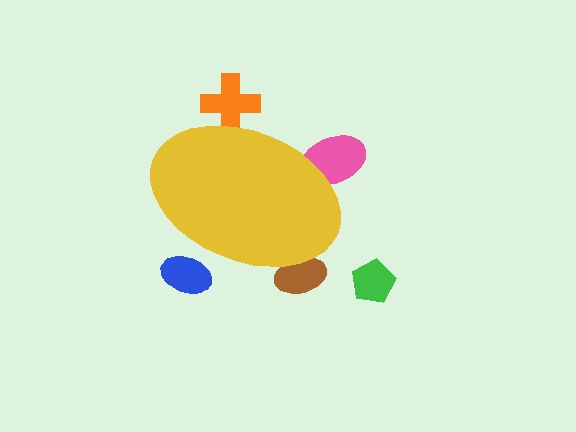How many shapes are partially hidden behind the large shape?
4 shapes are partially hidden.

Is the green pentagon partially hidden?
No, the green pentagon is fully visible.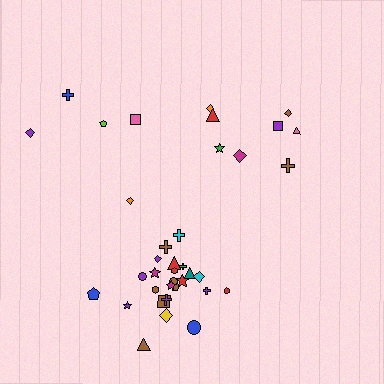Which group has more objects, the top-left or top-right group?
The top-right group.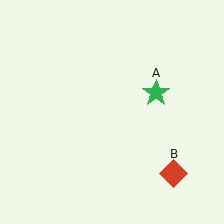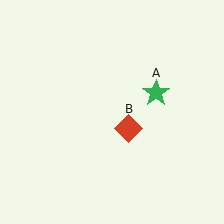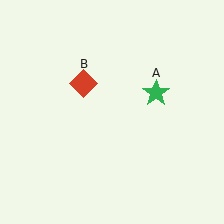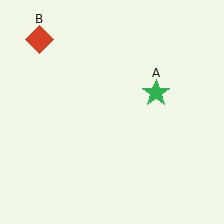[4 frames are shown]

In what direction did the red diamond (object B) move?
The red diamond (object B) moved up and to the left.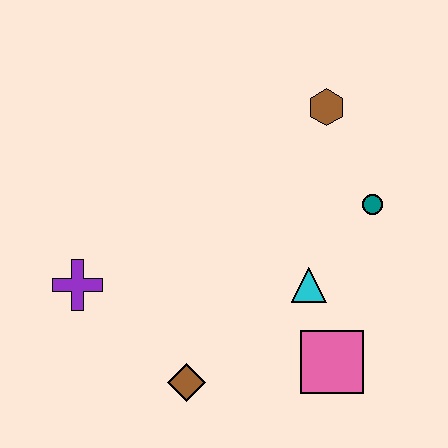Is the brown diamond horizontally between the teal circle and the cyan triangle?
No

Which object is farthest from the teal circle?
The purple cross is farthest from the teal circle.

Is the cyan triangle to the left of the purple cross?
No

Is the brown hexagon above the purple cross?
Yes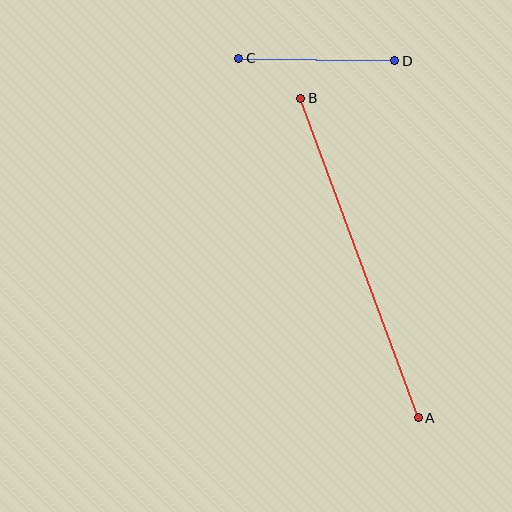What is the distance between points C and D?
The distance is approximately 156 pixels.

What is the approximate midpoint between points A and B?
The midpoint is at approximately (360, 258) pixels.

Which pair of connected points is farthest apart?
Points A and B are farthest apart.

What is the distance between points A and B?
The distance is approximately 340 pixels.